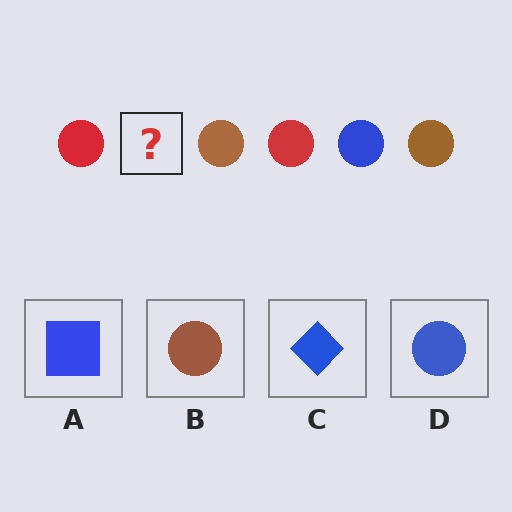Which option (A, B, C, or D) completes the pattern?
D.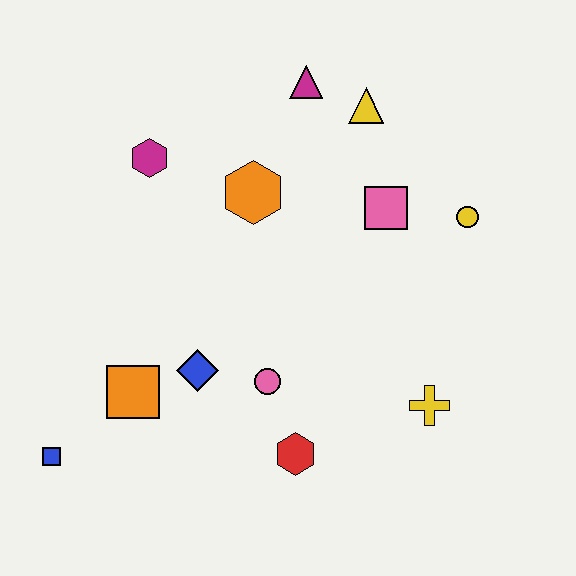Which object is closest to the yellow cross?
The red hexagon is closest to the yellow cross.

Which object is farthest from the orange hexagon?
The blue square is farthest from the orange hexagon.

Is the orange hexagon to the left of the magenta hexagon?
No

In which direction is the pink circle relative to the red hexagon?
The pink circle is above the red hexagon.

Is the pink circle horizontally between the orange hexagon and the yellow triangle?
Yes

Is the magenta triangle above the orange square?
Yes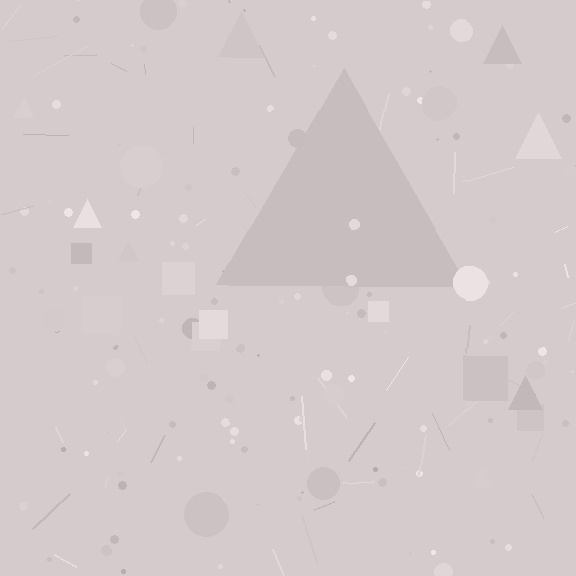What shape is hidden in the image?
A triangle is hidden in the image.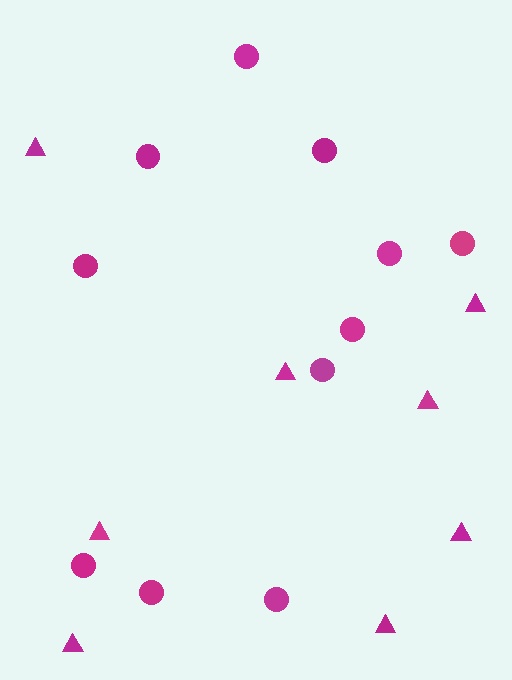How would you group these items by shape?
There are 2 groups: one group of circles (11) and one group of triangles (8).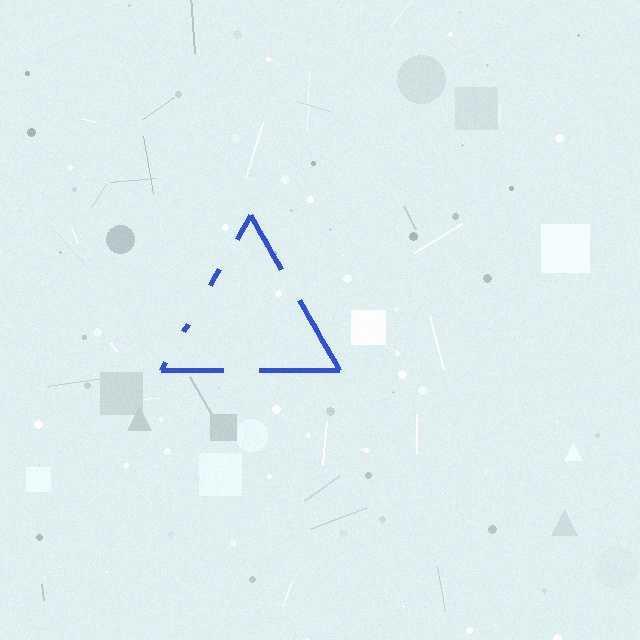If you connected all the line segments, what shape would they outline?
They would outline a triangle.